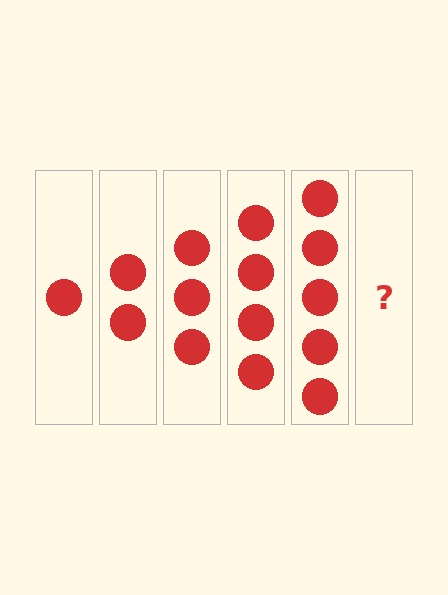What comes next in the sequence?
The next element should be 6 circles.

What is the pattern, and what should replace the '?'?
The pattern is that each step adds one more circle. The '?' should be 6 circles.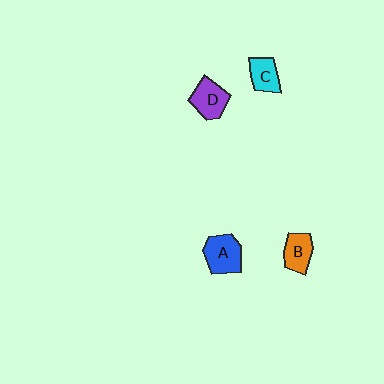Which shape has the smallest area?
Shape C (cyan).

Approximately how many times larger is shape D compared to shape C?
Approximately 1.2 times.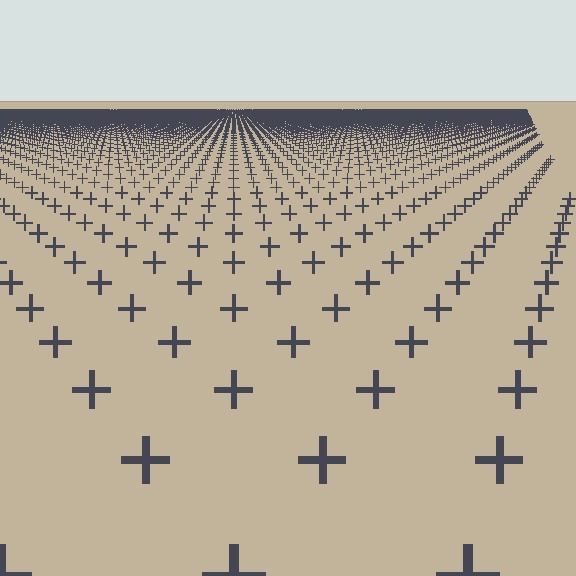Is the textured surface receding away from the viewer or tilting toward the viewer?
The surface is receding away from the viewer. Texture elements get smaller and denser toward the top.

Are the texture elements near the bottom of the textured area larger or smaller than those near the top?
Larger. Near the bottom, elements are closer to the viewer and appear at a bigger on-screen size.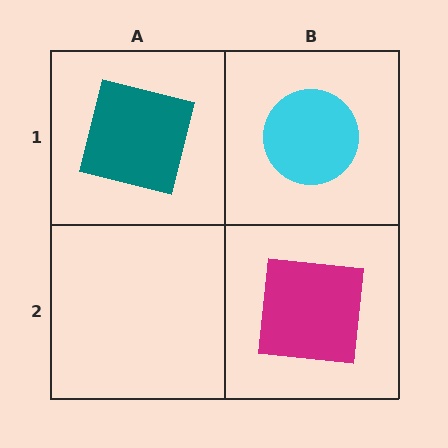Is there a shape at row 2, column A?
No, that cell is empty.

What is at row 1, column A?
A teal square.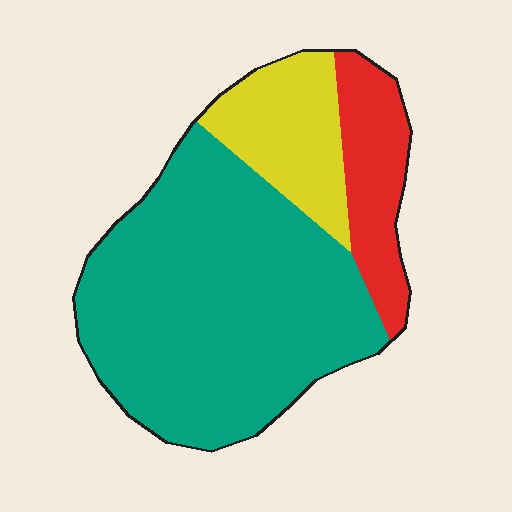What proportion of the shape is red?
Red takes up about one sixth (1/6) of the shape.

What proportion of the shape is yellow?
Yellow covers roughly 20% of the shape.